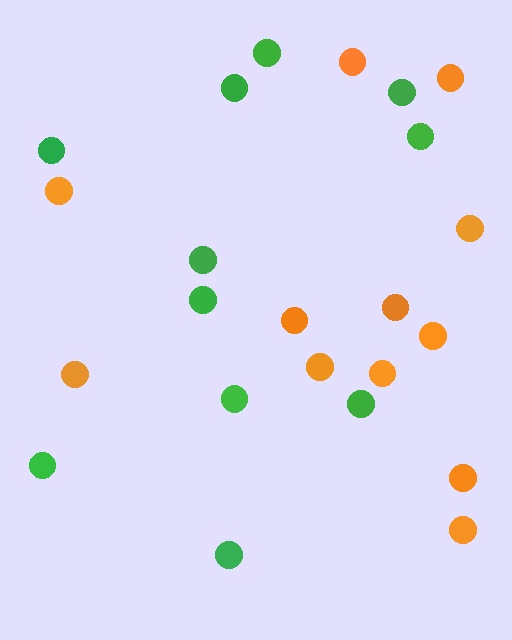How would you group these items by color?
There are 2 groups: one group of green circles (11) and one group of orange circles (12).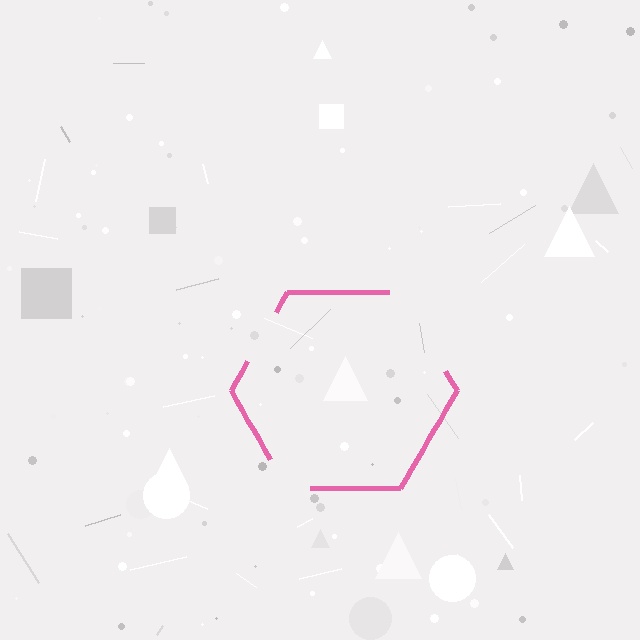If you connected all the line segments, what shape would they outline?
They would outline a hexagon.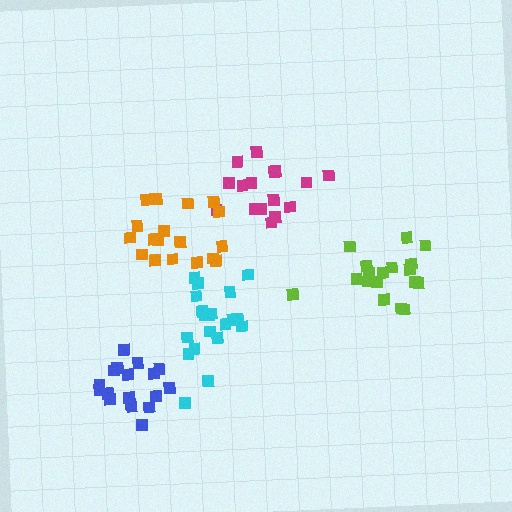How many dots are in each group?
Group 1: 16 dots, Group 2: 18 dots, Group 3: 18 dots, Group 4: 20 dots, Group 5: 18 dots (90 total).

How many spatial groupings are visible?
There are 5 spatial groupings.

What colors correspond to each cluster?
The clusters are colored: magenta, lime, orange, cyan, blue.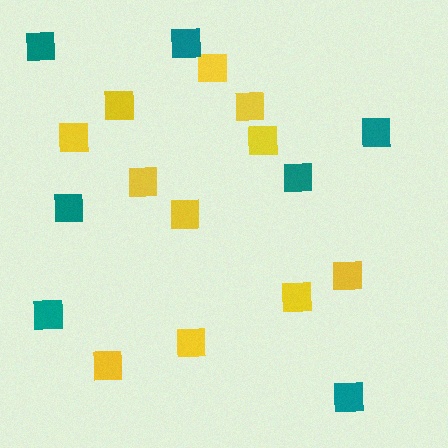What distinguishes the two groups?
There are 2 groups: one group of yellow squares (11) and one group of teal squares (7).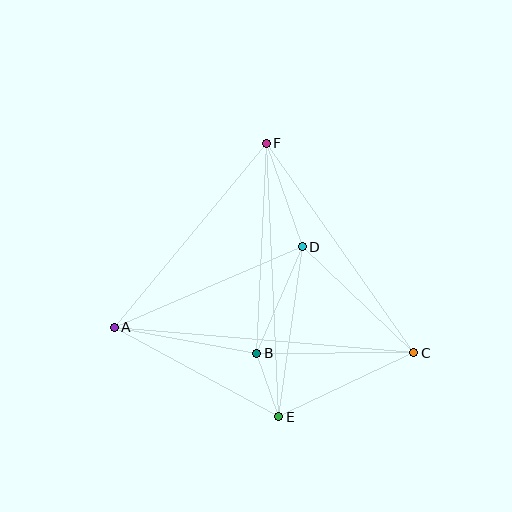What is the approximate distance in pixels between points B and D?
The distance between B and D is approximately 116 pixels.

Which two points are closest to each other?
Points B and E are closest to each other.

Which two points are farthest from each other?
Points A and C are farthest from each other.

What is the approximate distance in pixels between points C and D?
The distance between C and D is approximately 154 pixels.